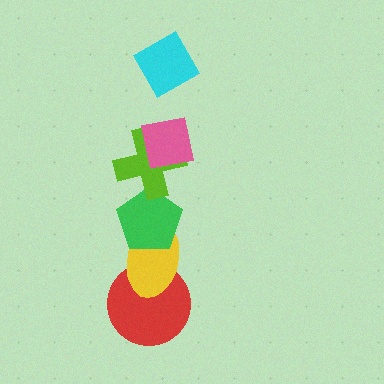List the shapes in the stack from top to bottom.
From top to bottom: the cyan diamond, the pink square, the lime cross, the green pentagon, the yellow ellipse, the red circle.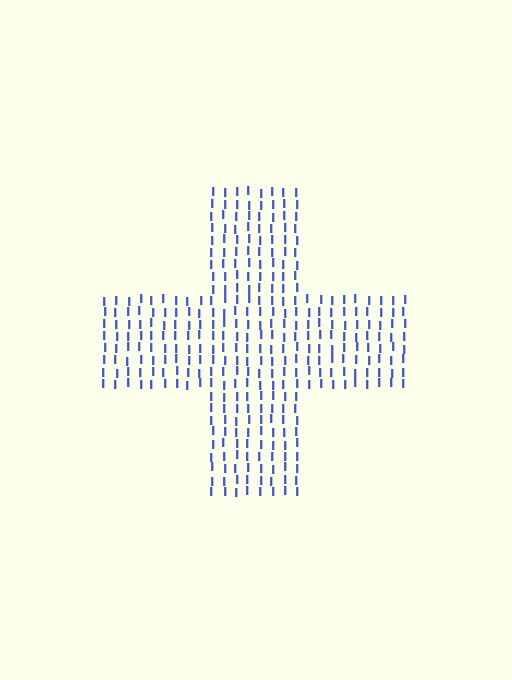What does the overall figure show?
The overall figure shows a cross.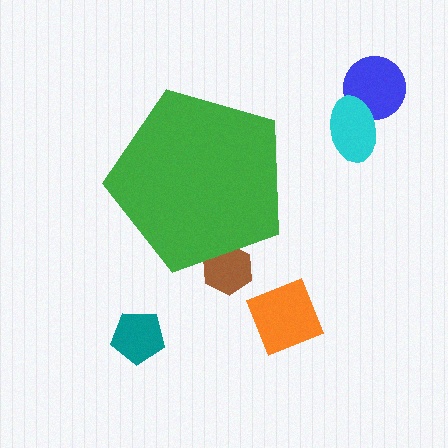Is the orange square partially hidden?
No, the orange square is fully visible.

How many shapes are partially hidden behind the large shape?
1 shape is partially hidden.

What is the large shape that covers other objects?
A green pentagon.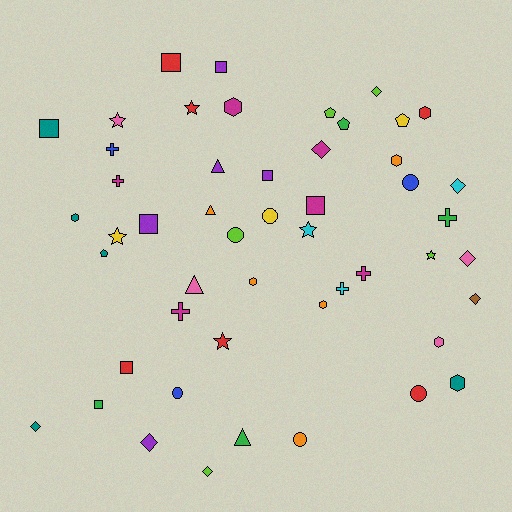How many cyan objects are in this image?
There are 3 cyan objects.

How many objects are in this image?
There are 50 objects.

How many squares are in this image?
There are 8 squares.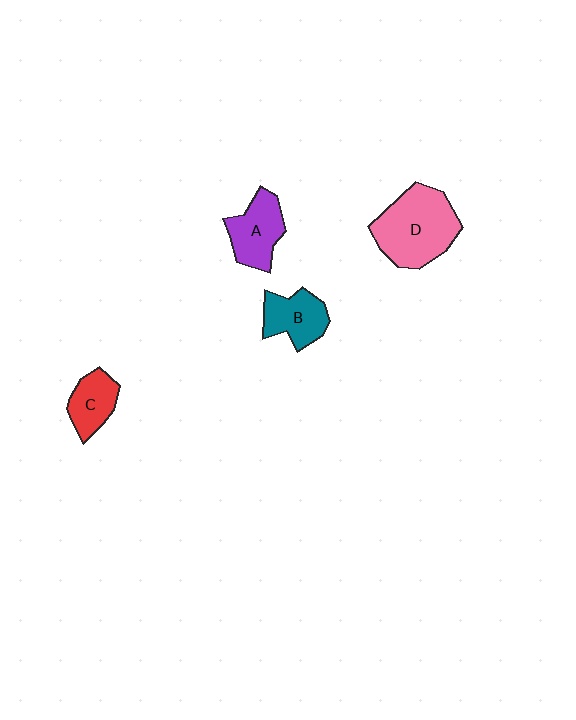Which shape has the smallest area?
Shape C (red).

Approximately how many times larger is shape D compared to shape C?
Approximately 2.1 times.